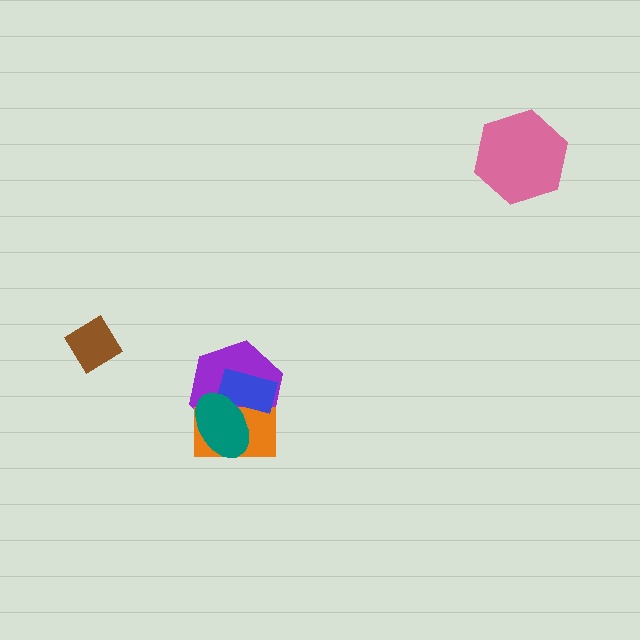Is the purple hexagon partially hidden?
Yes, it is partially covered by another shape.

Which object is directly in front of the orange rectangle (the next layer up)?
The blue rectangle is directly in front of the orange rectangle.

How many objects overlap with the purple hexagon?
3 objects overlap with the purple hexagon.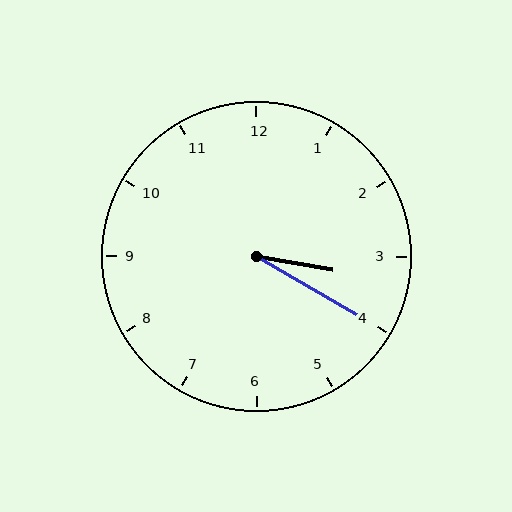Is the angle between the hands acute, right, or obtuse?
It is acute.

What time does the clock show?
3:20.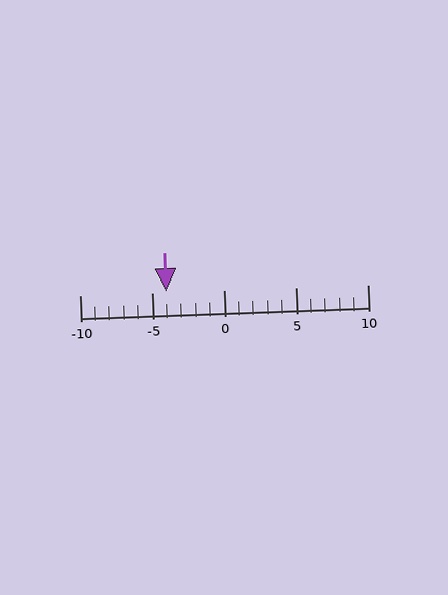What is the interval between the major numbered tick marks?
The major tick marks are spaced 5 units apart.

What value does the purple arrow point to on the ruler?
The purple arrow points to approximately -4.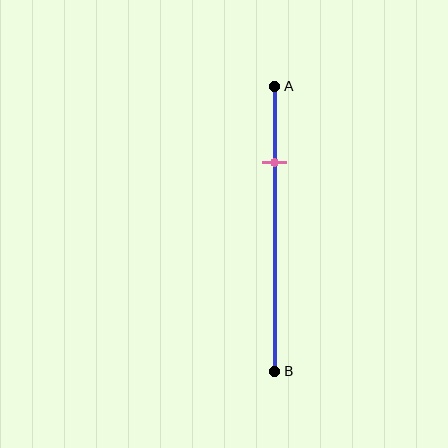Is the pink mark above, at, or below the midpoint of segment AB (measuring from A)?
The pink mark is above the midpoint of segment AB.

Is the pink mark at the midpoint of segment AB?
No, the mark is at about 25% from A, not at the 50% midpoint.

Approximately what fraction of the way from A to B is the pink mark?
The pink mark is approximately 25% of the way from A to B.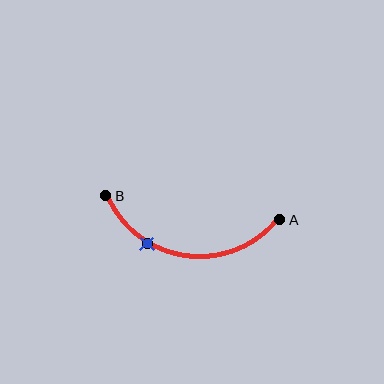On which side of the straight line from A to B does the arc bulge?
The arc bulges below the straight line connecting A and B.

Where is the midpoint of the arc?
The arc midpoint is the point on the curve farthest from the straight line joining A and B. It sits below that line.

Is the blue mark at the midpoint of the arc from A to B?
No. The blue mark lies on the arc but is closer to endpoint B. The arc midpoint would be at the point on the curve equidistant along the arc from both A and B.